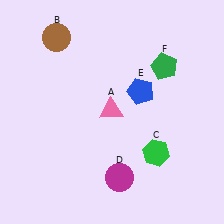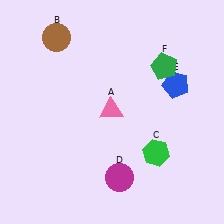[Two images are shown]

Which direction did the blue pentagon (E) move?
The blue pentagon (E) moved right.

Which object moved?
The blue pentagon (E) moved right.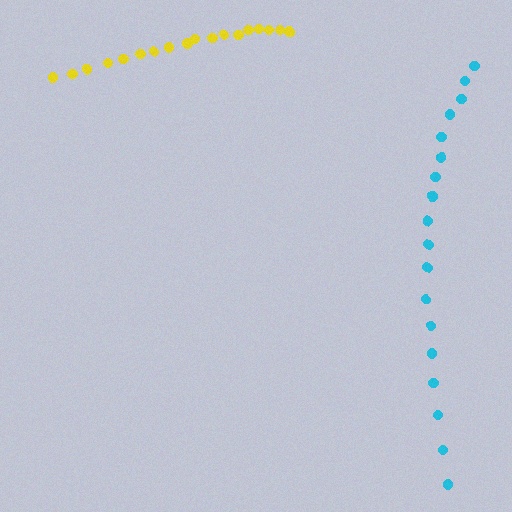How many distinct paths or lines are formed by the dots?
There are 2 distinct paths.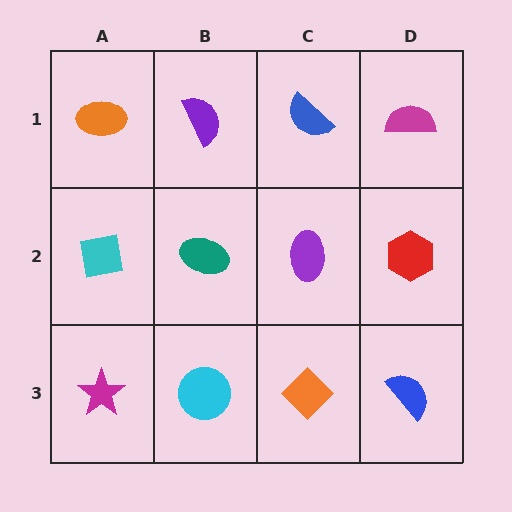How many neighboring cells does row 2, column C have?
4.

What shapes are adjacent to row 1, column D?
A red hexagon (row 2, column D), a blue semicircle (row 1, column C).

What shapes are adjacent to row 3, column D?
A red hexagon (row 2, column D), an orange diamond (row 3, column C).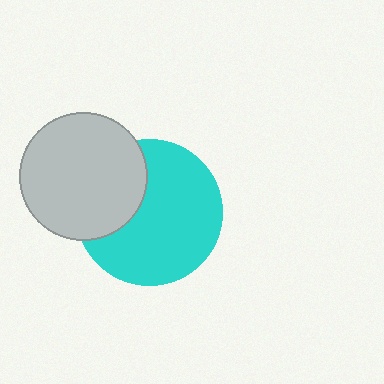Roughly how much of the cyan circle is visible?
Most of it is visible (roughly 70%).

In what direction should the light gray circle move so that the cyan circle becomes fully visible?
The light gray circle should move left. That is the shortest direction to clear the overlap and leave the cyan circle fully visible.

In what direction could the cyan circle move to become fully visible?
The cyan circle could move right. That would shift it out from behind the light gray circle entirely.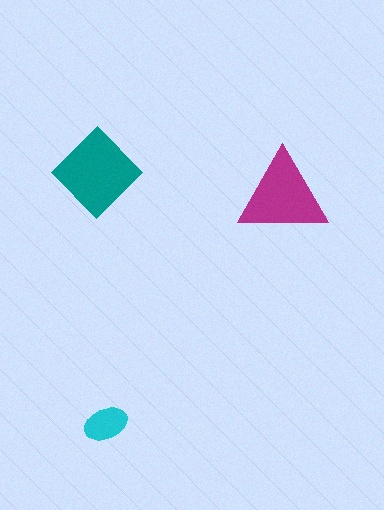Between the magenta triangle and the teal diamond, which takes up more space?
The teal diamond.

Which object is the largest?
The teal diamond.